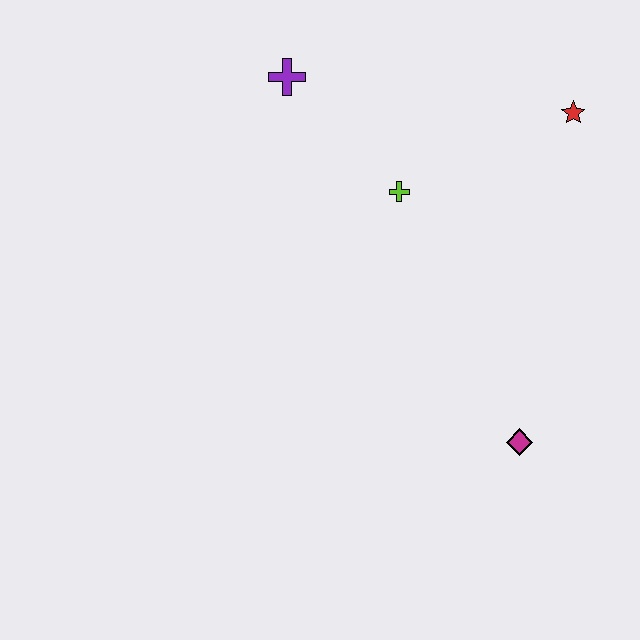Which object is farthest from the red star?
The magenta diamond is farthest from the red star.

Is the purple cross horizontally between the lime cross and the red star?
No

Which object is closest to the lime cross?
The purple cross is closest to the lime cross.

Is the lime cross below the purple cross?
Yes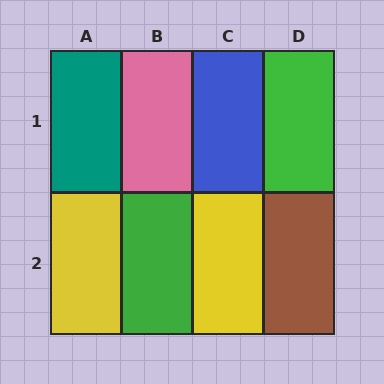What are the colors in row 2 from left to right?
Yellow, green, yellow, brown.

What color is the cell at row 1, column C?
Blue.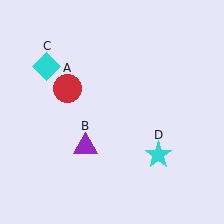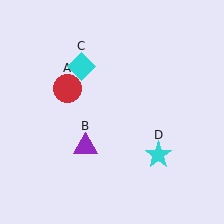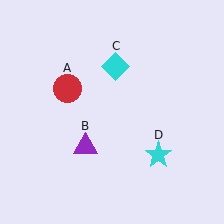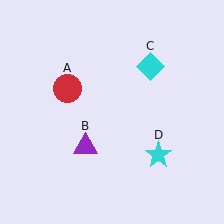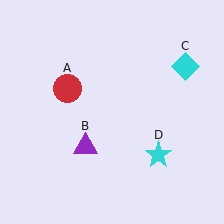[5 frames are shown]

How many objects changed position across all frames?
1 object changed position: cyan diamond (object C).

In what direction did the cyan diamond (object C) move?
The cyan diamond (object C) moved right.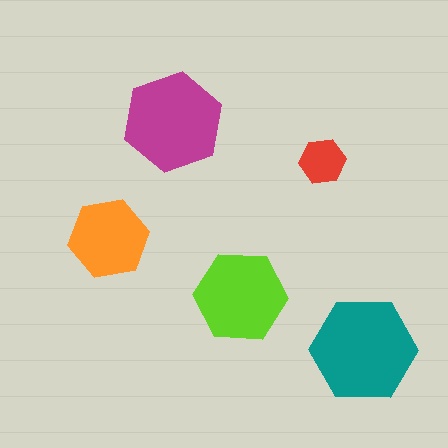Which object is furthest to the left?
The orange hexagon is leftmost.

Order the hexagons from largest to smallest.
the teal one, the magenta one, the lime one, the orange one, the red one.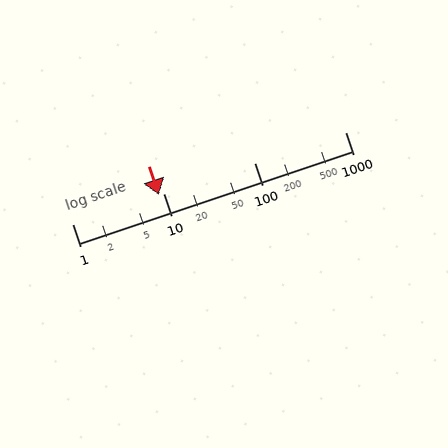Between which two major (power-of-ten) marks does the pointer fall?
The pointer is between 1 and 10.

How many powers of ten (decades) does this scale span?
The scale spans 3 decades, from 1 to 1000.